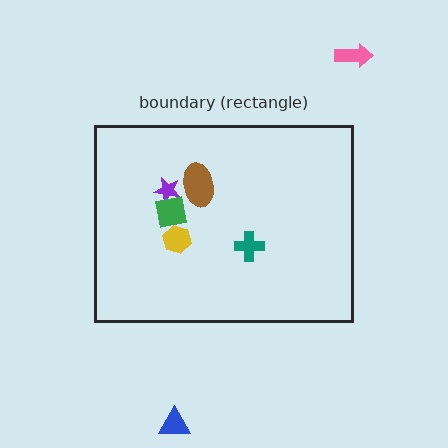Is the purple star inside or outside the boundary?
Inside.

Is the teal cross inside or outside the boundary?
Inside.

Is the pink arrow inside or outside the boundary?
Outside.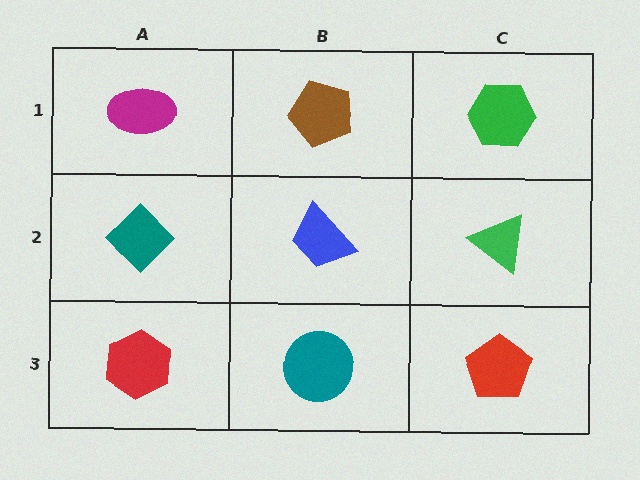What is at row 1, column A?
A magenta ellipse.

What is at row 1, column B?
A brown pentagon.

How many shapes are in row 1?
3 shapes.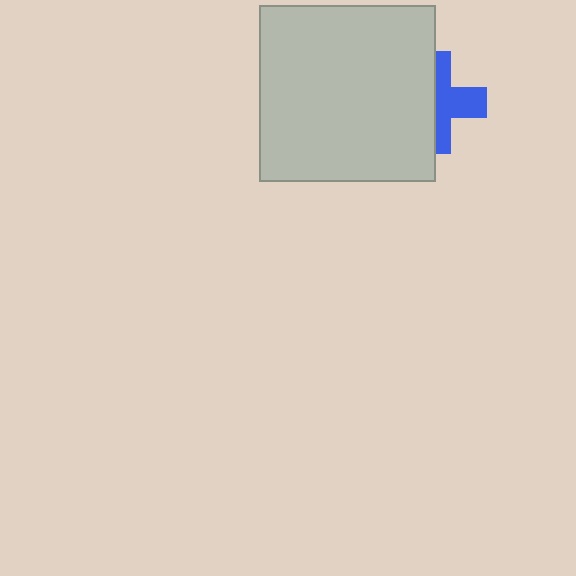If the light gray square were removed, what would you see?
You would see the complete blue cross.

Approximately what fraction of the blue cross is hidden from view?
Roughly 50% of the blue cross is hidden behind the light gray square.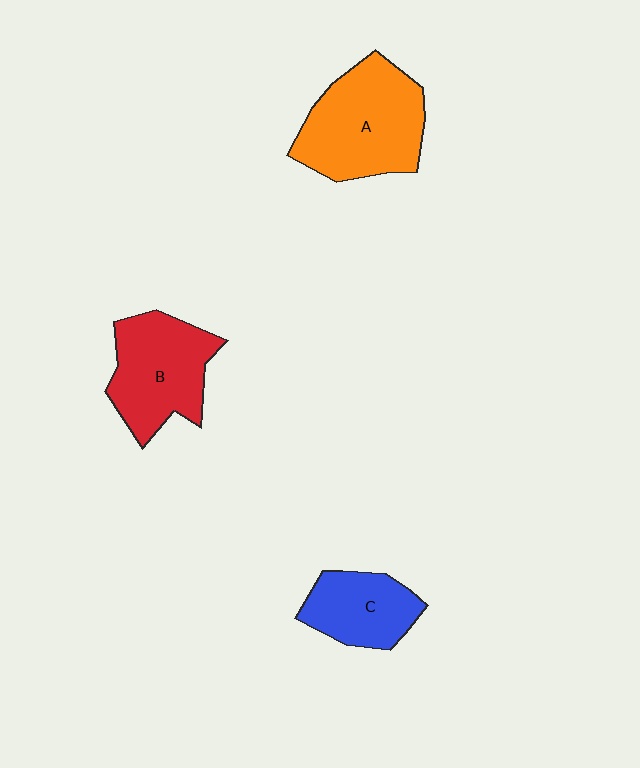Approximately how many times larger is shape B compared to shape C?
Approximately 1.4 times.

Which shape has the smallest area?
Shape C (blue).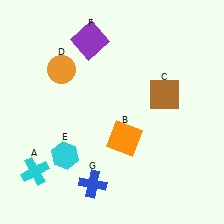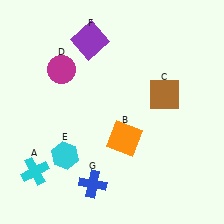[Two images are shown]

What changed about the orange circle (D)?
In Image 1, D is orange. In Image 2, it changed to magenta.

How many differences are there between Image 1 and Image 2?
There is 1 difference between the two images.